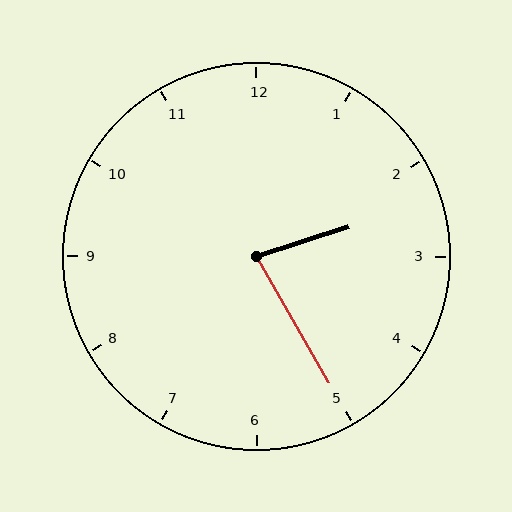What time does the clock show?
2:25.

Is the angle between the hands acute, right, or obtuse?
It is acute.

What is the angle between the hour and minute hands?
Approximately 78 degrees.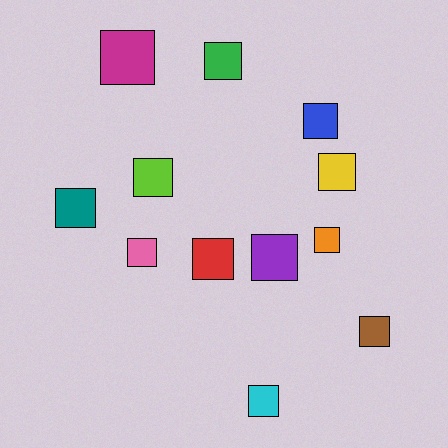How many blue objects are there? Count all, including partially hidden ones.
There is 1 blue object.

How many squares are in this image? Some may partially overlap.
There are 12 squares.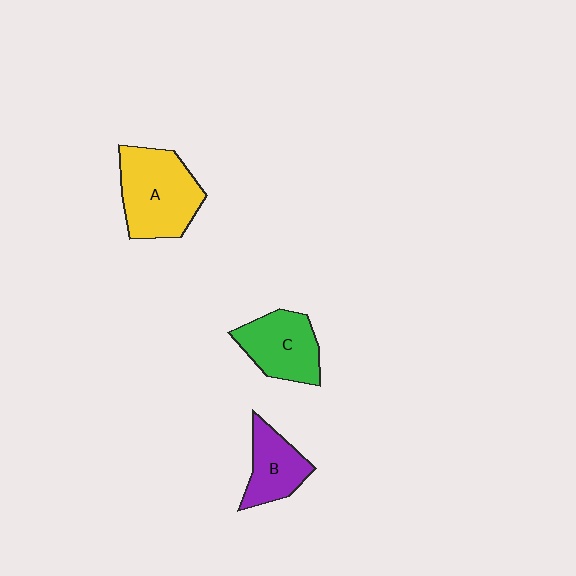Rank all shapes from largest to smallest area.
From largest to smallest: A (yellow), C (green), B (purple).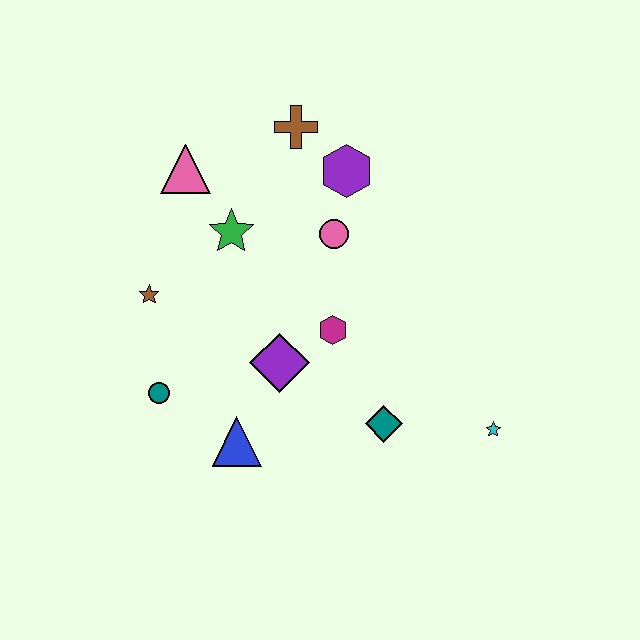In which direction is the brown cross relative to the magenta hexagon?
The brown cross is above the magenta hexagon.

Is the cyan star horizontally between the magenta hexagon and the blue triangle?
No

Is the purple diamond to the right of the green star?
Yes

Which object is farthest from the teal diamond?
The pink triangle is farthest from the teal diamond.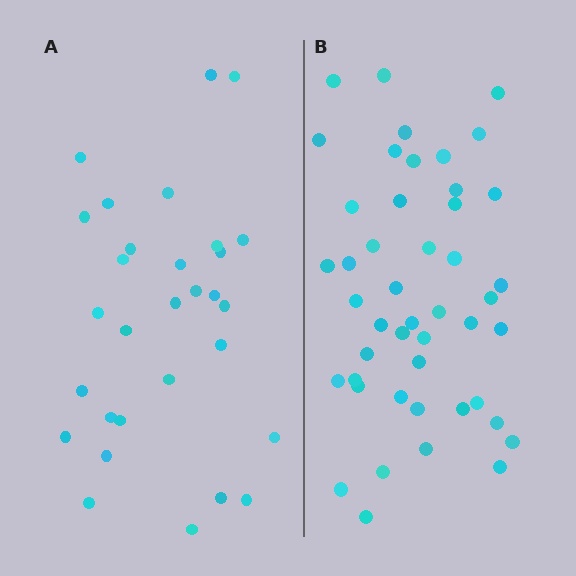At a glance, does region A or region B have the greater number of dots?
Region B (the right region) has more dots.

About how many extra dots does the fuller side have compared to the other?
Region B has approximately 15 more dots than region A.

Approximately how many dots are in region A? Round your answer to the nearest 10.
About 30 dots.